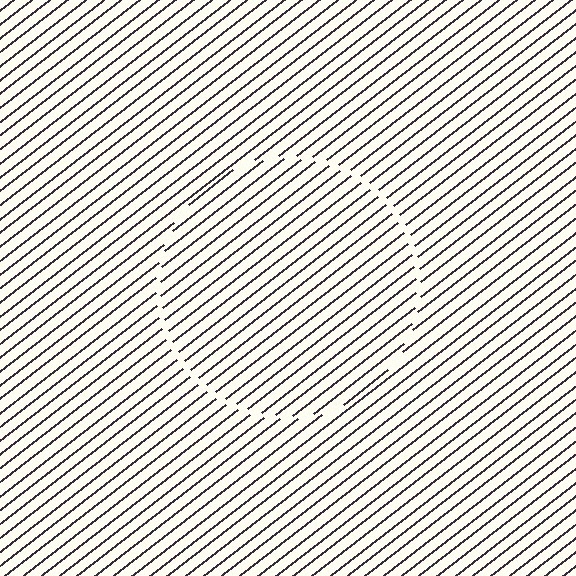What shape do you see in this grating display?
An illusory circle. The interior of the shape contains the same grating, shifted by half a period — the contour is defined by the phase discontinuity where line-ends from the inner and outer gratings abut.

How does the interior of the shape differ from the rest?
The interior of the shape contains the same grating, shifted by half a period — the contour is defined by the phase discontinuity where line-ends from the inner and outer gratings abut.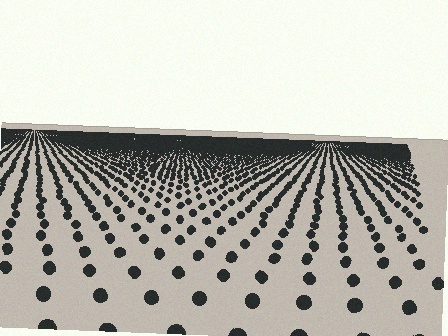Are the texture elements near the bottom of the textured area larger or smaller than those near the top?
Larger. Near the bottom, elements are closer to the viewer and appear at a bigger on-screen size.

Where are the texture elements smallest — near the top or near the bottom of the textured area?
Near the top.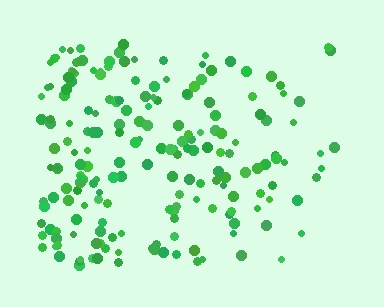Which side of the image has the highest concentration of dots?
The left.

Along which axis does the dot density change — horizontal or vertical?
Horizontal.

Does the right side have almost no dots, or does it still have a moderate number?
Still a moderate number, just noticeably fewer than the left.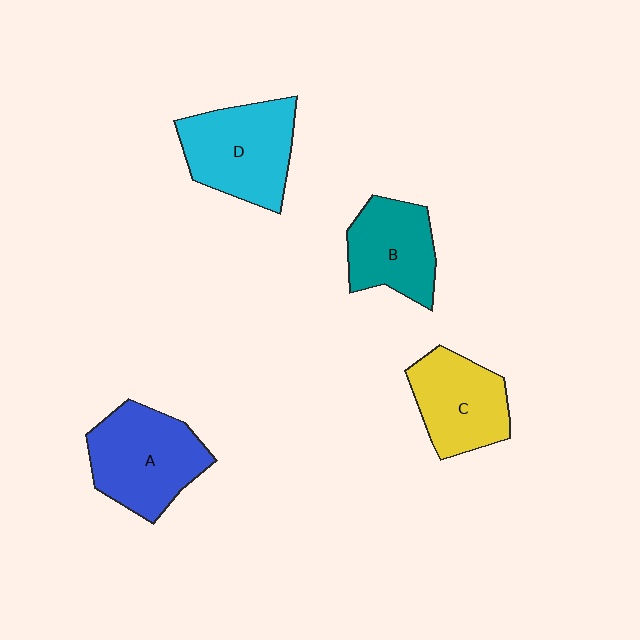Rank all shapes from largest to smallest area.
From largest to smallest: A (blue), D (cyan), C (yellow), B (teal).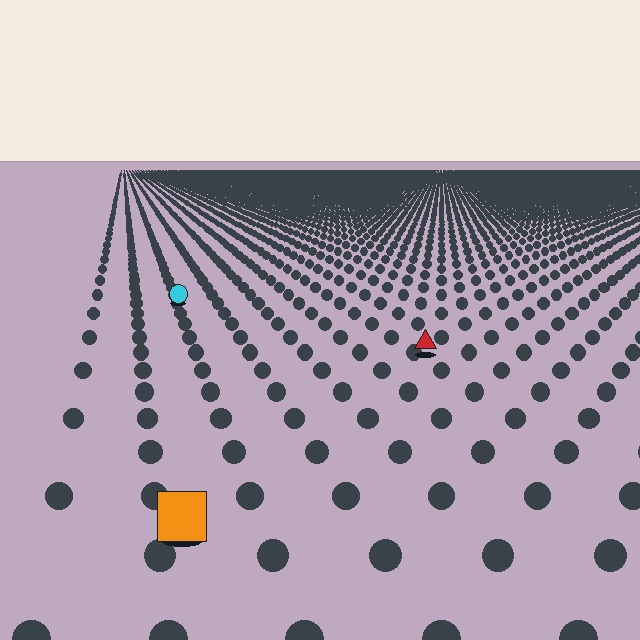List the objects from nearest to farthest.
From nearest to farthest: the orange square, the red triangle, the cyan circle.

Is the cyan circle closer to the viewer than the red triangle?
No. The red triangle is closer — you can tell from the texture gradient: the ground texture is coarser near it.